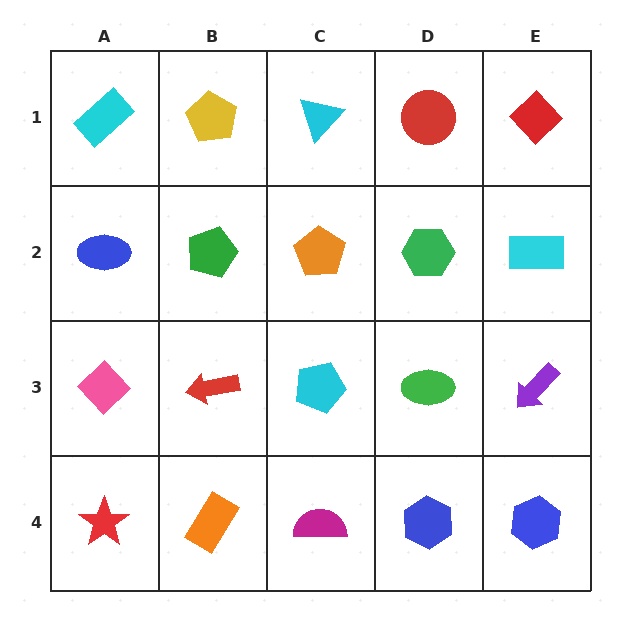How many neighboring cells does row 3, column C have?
4.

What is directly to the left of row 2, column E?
A green hexagon.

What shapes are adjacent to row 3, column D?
A green hexagon (row 2, column D), a blue hexagon (row 4, column D), a cyan pentagon (row 3, column C), a purple arrow (row 3, column E).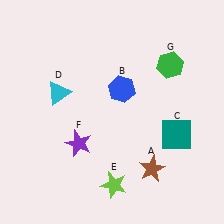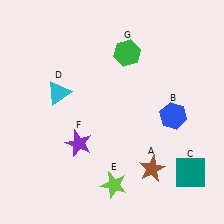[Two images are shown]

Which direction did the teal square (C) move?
The teal square (C) moved down.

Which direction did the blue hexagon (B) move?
The blue hexagon (B) moved right.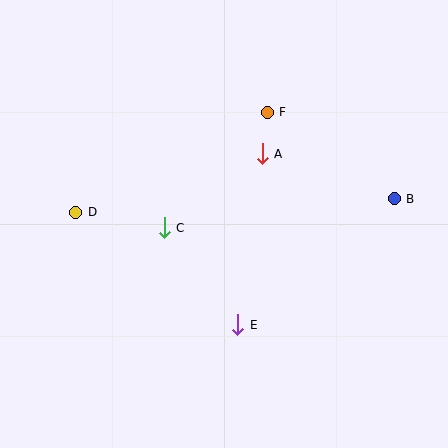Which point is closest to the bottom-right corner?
Point E is closest to the bottom-right corner.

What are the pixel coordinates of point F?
Point F is at (267, 112).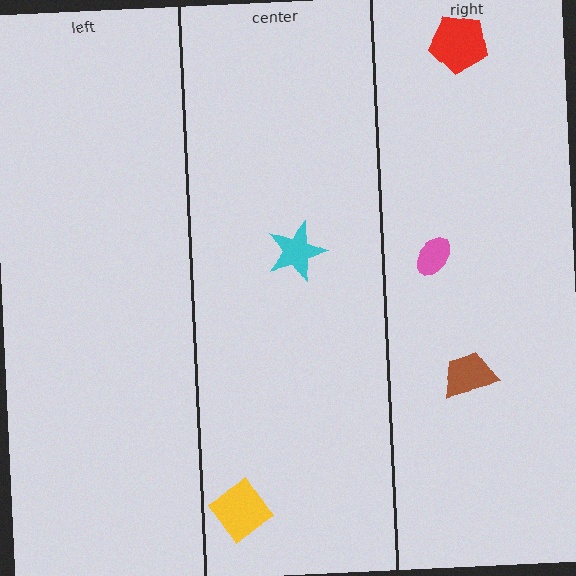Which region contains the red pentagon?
The right region.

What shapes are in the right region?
The red pentagon, the brown trapezoid, the pink ellipse.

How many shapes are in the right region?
3.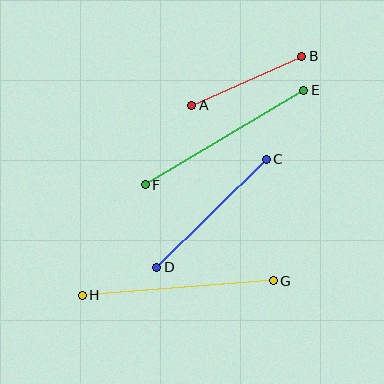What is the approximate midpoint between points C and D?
The midpoint is at approximately (212, 213) pixels.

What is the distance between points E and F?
The distance is approximately 184 pixels.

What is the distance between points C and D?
The distance is approximately 154 pixels.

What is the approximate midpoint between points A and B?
The midpoint is at approximately (247, 81) pixels.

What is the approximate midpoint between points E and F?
The midpoint is at approximately (224, 137) pixels.